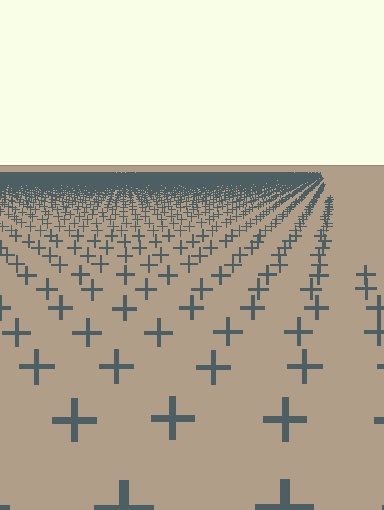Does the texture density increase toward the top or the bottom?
Density increases toward the top.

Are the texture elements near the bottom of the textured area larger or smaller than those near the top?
Larger. Near the bottom, elements are closer to the viewer and appear at a bigger on-screen size.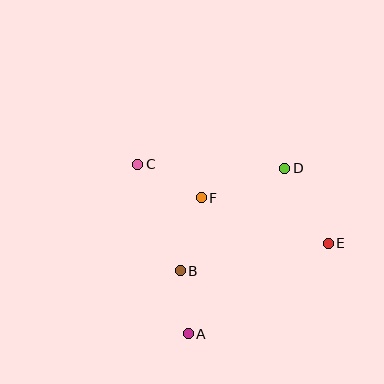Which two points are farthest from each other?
Points C and E are farthest from each other.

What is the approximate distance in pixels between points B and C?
The distance between B and C is approximately 115 pixels.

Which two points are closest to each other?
Points A and B are closest to each other.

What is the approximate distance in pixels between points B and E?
The distance between B and E is approximately 150 pixels.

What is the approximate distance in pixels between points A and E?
The distance between A and E is approximately 167 pixels.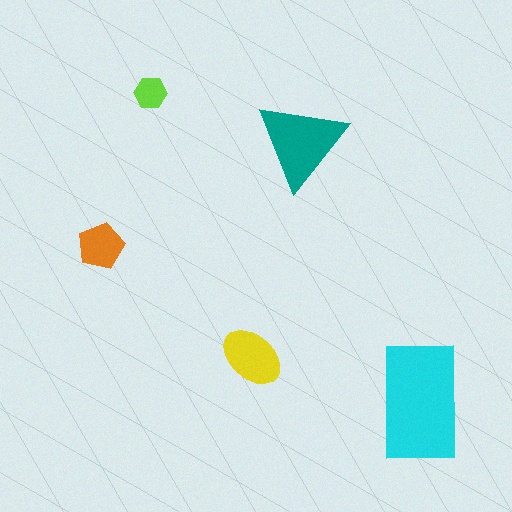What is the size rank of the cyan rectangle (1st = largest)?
1st.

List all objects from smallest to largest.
The lime hexagon, the orange pentagon, the yellow ellipse, the teal triangle, the cyan rectangle.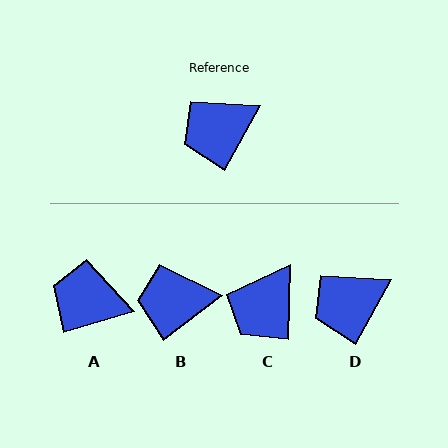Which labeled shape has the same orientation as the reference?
D.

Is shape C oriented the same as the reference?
No, it is off by about 27 degrees.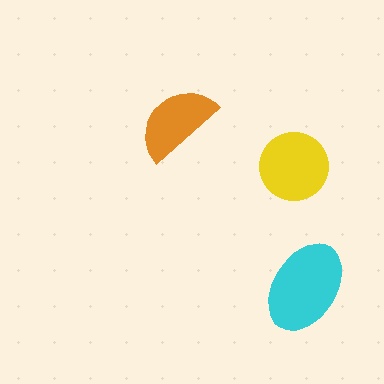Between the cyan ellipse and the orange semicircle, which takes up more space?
The cyan ellipse.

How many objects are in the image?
There are 3 objects in the image.